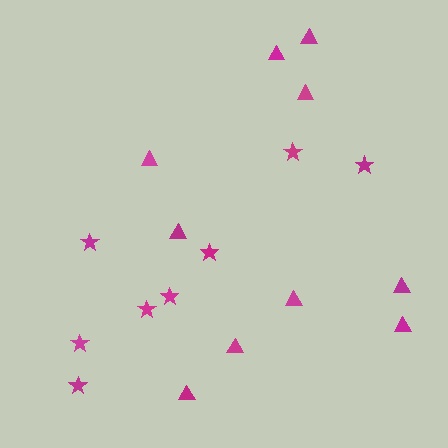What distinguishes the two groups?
There are 2 groups: one group of stars (8) and one group of triangles (10).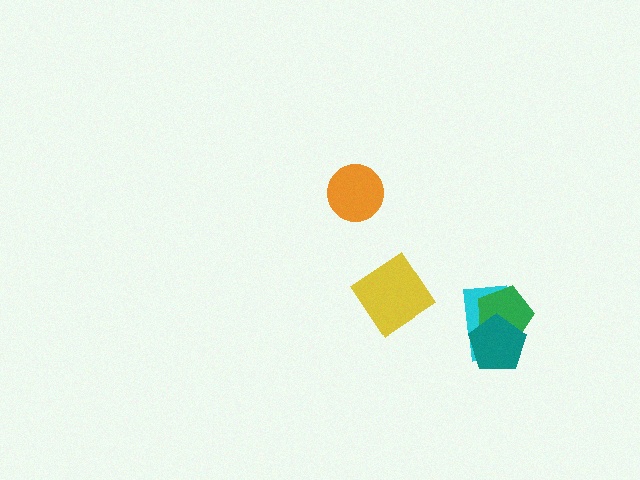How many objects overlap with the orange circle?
0 objects overlap with the orange circle.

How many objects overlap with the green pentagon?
2 objects overlap with the green pentagon.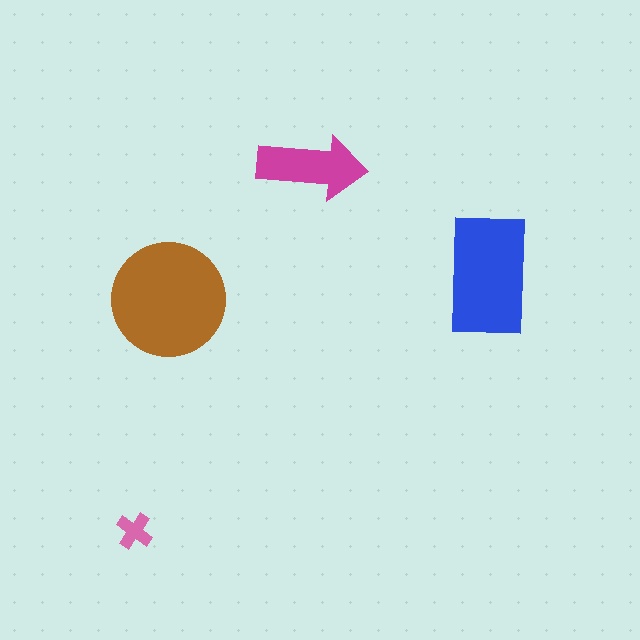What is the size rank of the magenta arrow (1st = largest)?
3rd.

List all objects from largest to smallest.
The brown circle, the blue rectangle, the magenta arrow, the pink cross.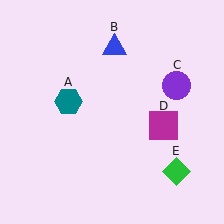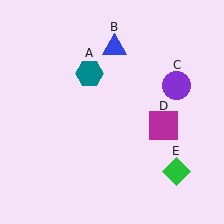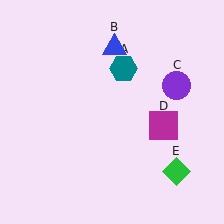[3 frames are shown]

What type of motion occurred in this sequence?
The teal hexagon (object A) rotated clockwise around the center of the scene.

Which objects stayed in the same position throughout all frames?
Blue triangle (object B) and purple circle (object C) and magenta square (object D) and green diamond (object E) remained stationary.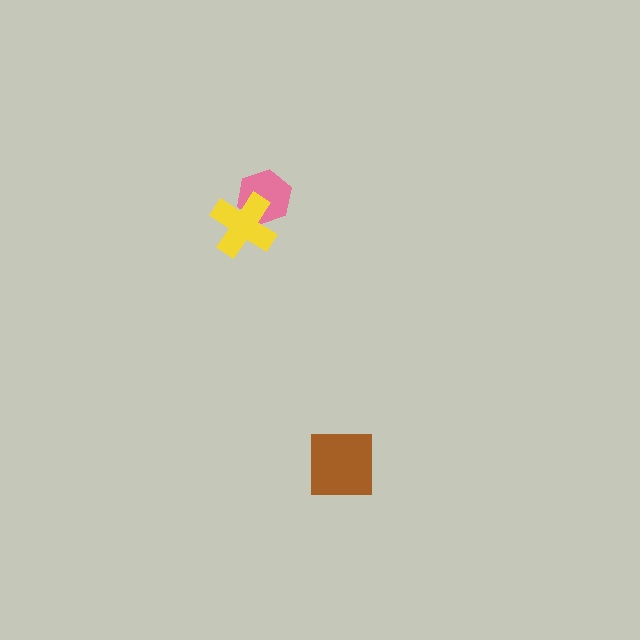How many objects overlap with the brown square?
0 objects overlap with the brown square.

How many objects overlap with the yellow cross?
1 object overlaps with the yellow cross.